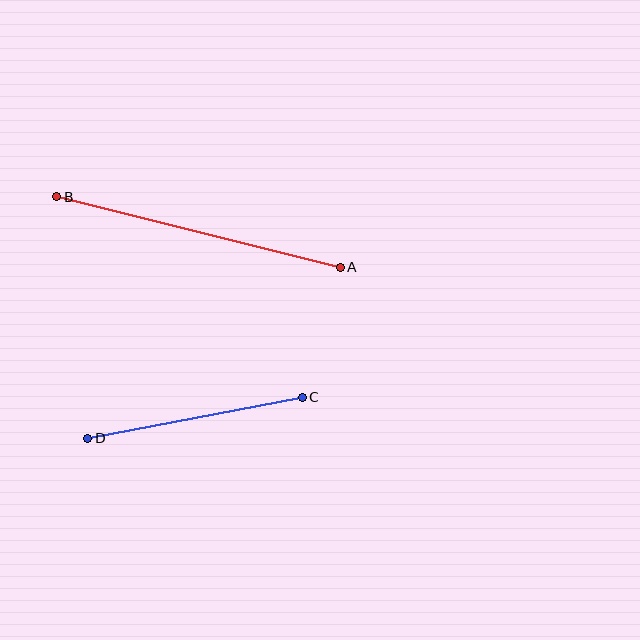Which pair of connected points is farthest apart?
Points A and B are farthest apart.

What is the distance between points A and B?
The distance is approximately 292 pixels.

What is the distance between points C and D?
The distance is approximately 218 pixels.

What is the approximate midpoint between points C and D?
The midpoint is at approximately (195, 418) pixels.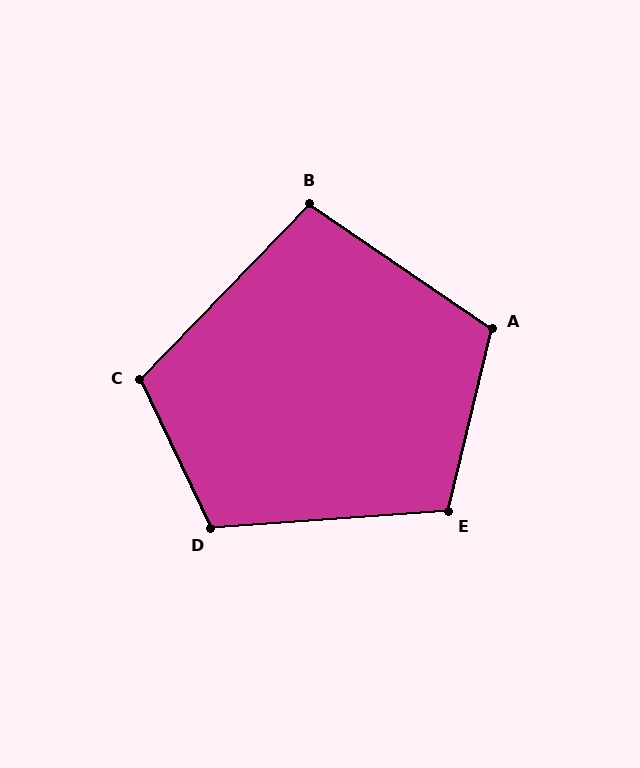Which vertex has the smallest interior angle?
B, at approximately 100 degrees.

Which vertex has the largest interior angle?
D, at approximately 112 degrees.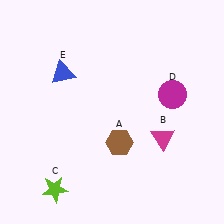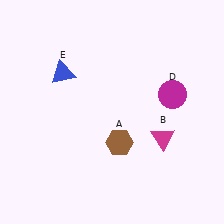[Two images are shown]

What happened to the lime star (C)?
The lime star (C) was removed in Image 2. It was in the bottom-left area of Image 1.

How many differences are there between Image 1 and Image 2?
There is 1 difference between the two images.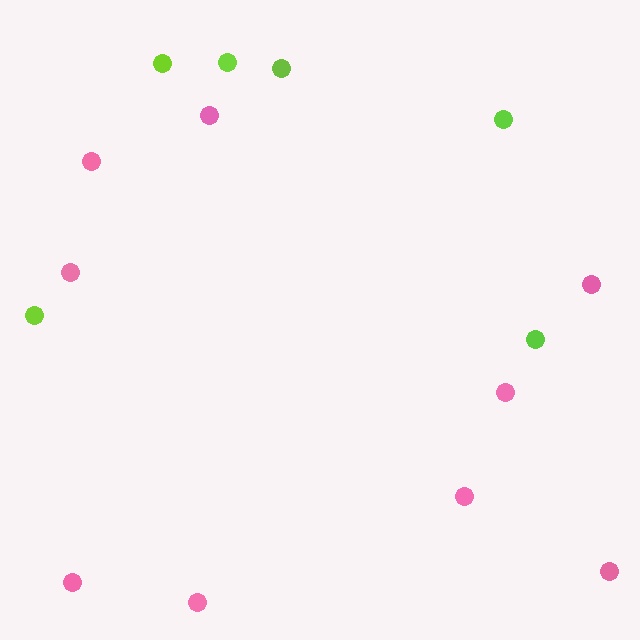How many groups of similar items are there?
There are 2 groups: one group of pink circles (9) and one group of lime circles (6).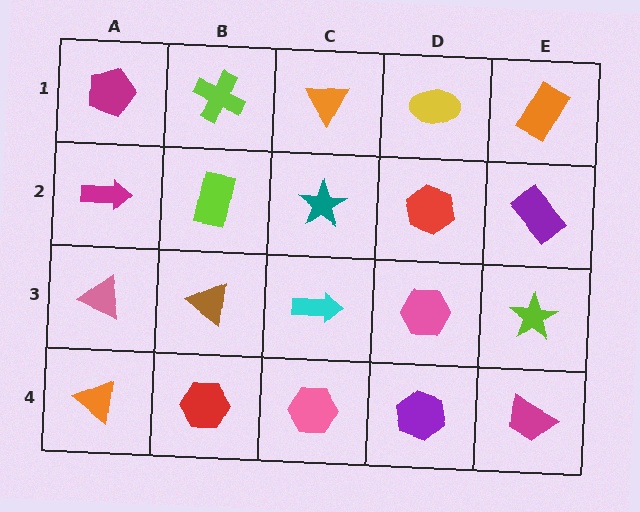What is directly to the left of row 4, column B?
An orange triangle.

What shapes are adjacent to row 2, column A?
A magenta pentagon (row 1, column A), a pink triangle (row 3, column A), a lime rectangle (row 2, column B).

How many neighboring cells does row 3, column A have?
3.